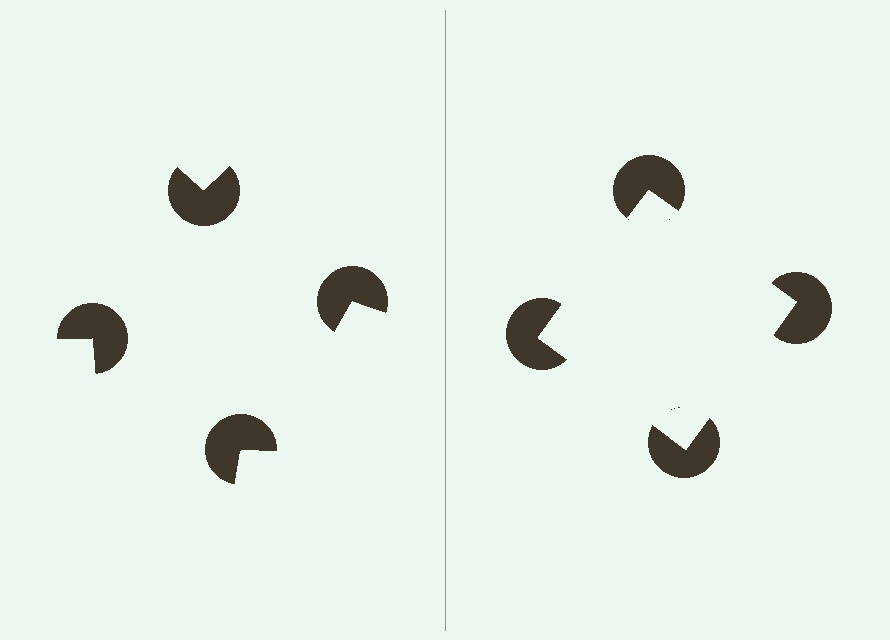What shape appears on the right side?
An illusory square.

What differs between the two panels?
The pac-man discs are positioned identically on both sides; only the wedge orientations differ. On the right they align to a square; on the left they are misaligned.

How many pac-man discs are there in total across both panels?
8 — 4 on each side.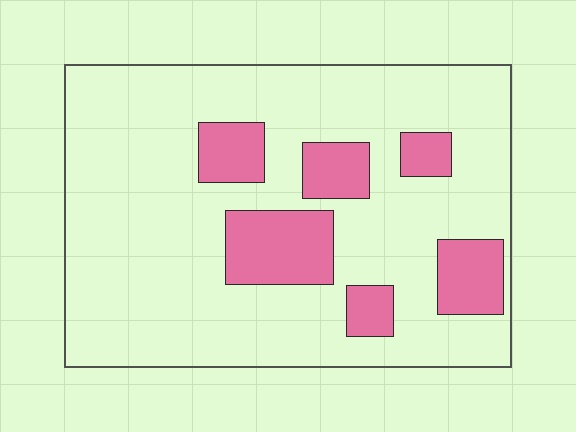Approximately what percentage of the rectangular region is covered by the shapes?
Approximately 20%.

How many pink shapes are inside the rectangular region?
6.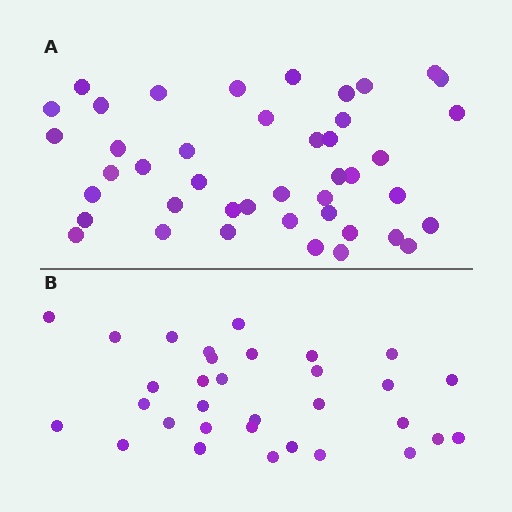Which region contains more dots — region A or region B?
Region A (the top region) has more dots.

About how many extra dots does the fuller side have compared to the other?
Region A has roughly 12 or so more dots than region B.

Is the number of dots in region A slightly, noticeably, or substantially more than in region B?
Region A has noticeably more, but not dramatically so. The ratio is roughly 1.3 to 1.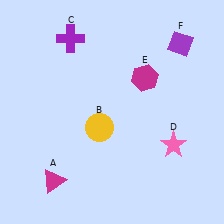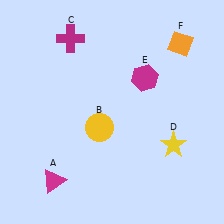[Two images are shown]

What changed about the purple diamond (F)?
In Image 1, F is purple. In Image 2, it changed to orange.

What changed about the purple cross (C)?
In Image 1, C is purple. In Image 2, it changed to magenta.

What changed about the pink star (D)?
In Image 1, D is pink. In Image 2, it changed to yellow.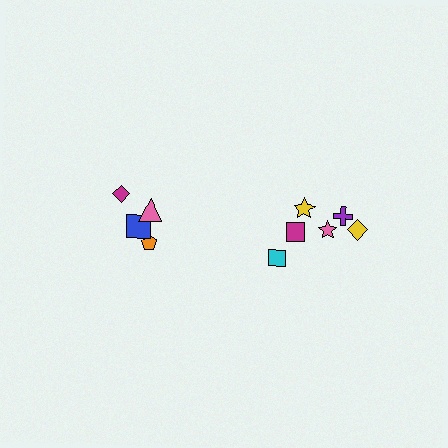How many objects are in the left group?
There are 4 objects.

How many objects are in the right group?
There are 6 objects.